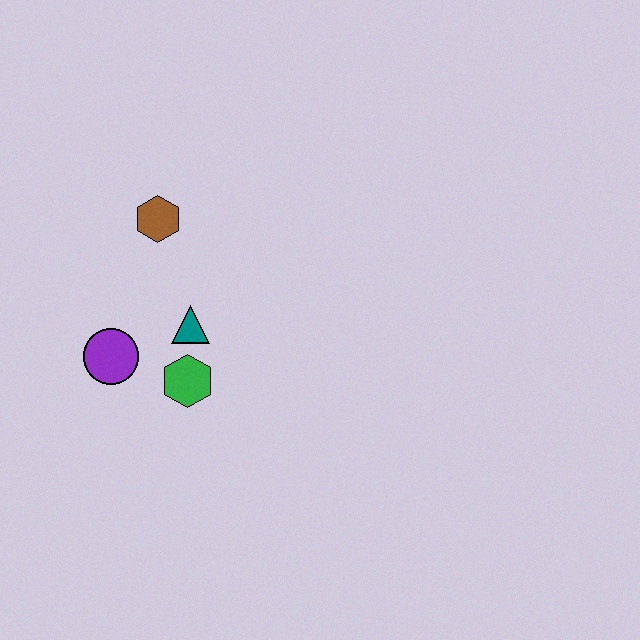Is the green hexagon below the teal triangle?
Yes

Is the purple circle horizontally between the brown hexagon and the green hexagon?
No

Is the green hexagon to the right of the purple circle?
Yes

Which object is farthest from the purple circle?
The brown hexagon is farthest from the purple circle.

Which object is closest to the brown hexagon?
The teal triangle is closest to the brown hexagon.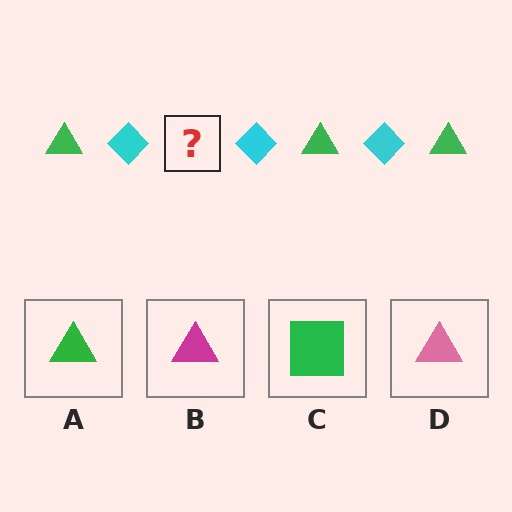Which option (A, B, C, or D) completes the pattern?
A.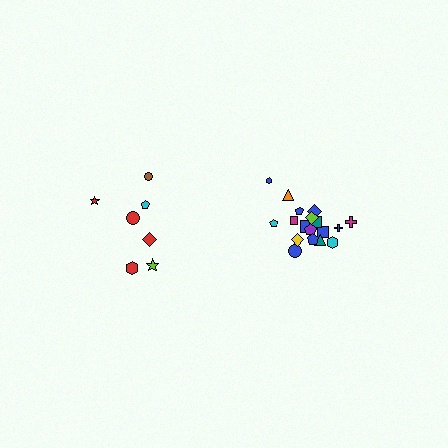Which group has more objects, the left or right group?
The right group.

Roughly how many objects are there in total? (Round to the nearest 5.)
Roughly 25 objects in total.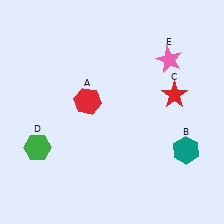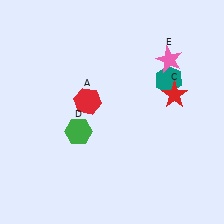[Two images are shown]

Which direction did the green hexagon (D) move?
The green hexagon (D) moved right.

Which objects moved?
The objects that moved are: the teal hexagon (B), the green hexagon (D).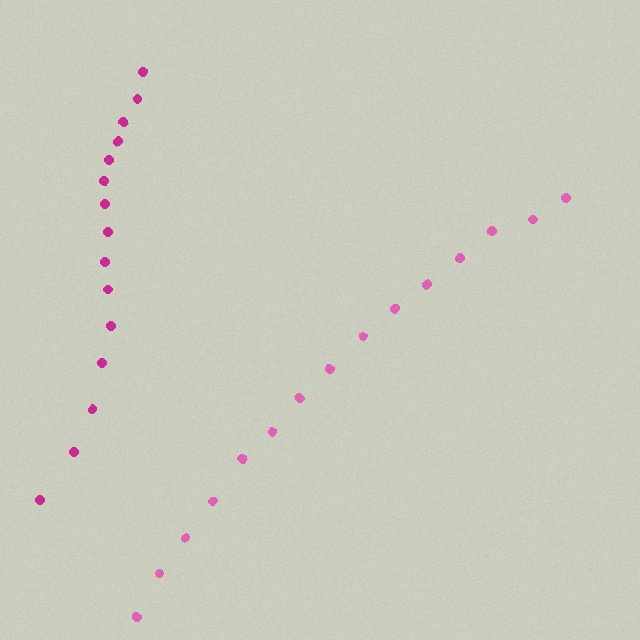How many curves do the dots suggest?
There are 2 distinct paths.